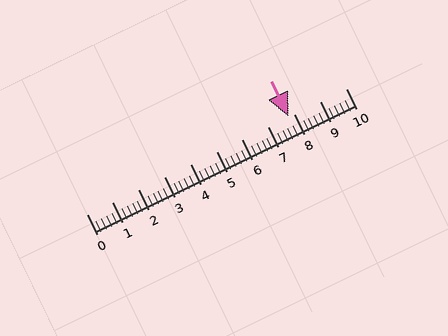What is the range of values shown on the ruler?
The ruler shows values from 0 to 10.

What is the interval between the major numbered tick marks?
The major tick marks are spaced 1 units apart.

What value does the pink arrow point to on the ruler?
The pink arrow points to approximately 7.8.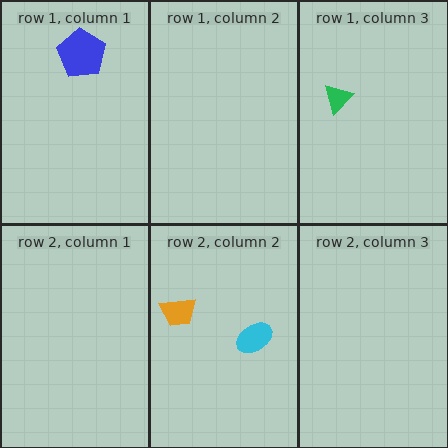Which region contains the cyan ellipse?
The row 2, column 2 region.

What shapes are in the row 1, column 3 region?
The green triangle.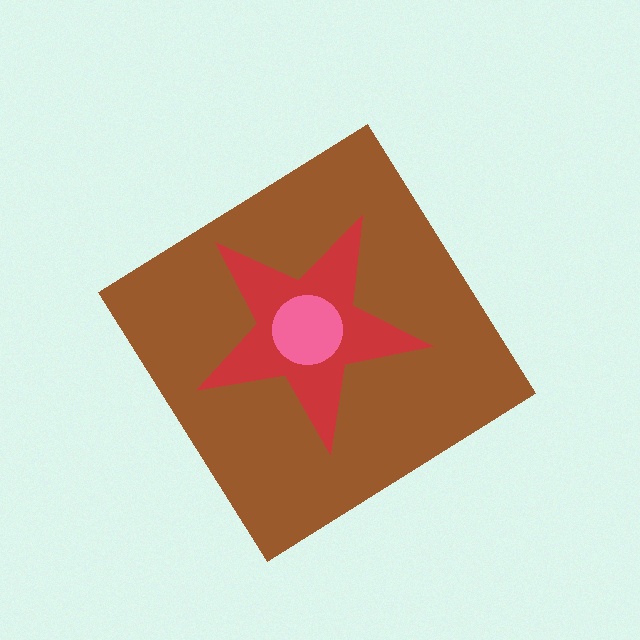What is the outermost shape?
The brown diamond.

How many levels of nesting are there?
3.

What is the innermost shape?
The pink circle.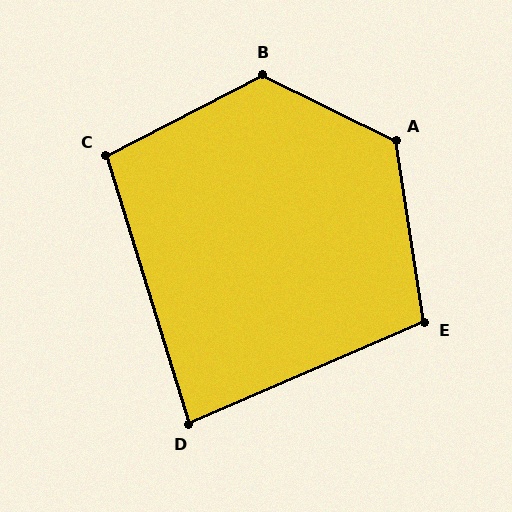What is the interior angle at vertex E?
Approximately 104 degrees (obtuse).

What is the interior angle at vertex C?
Approximately 100 degrees (obtuse).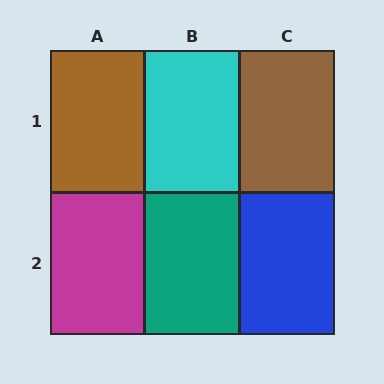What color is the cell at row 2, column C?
Blue.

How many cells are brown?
2 cells are brown.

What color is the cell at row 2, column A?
Magenta.